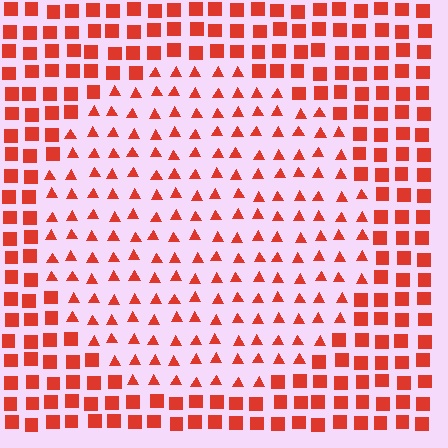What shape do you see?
I see a circle.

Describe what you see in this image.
The image is filled with small red elements arranged in a uniform grid. A circle-shaped region contains triangles, while the surrounding area contains squares. The boundary is defined purely by the change in element shape.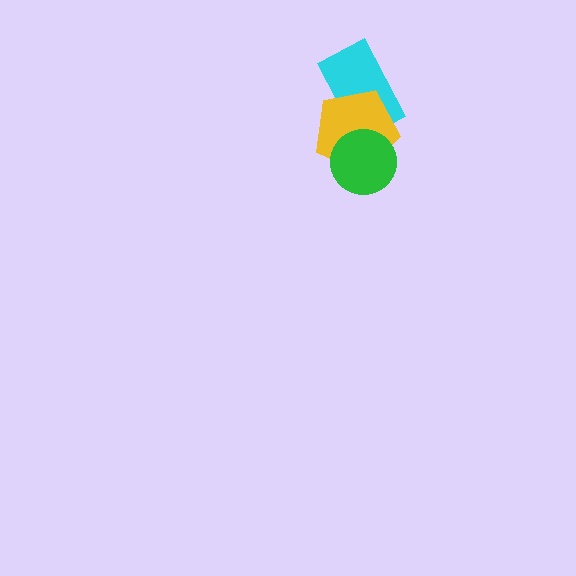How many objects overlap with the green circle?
1 object overlaps with the green circle.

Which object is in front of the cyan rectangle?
The yellow pentagon is in front of the cyan rectangle.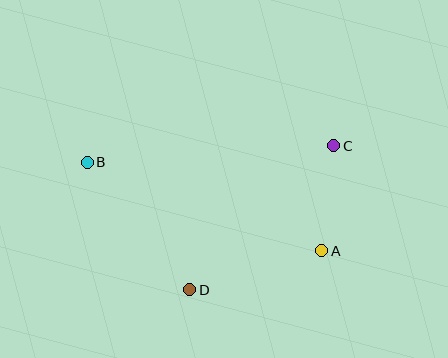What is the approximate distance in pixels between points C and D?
The distance between C and D is approximately 204 pixels.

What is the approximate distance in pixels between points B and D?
The distance between B and D is approximately 163 pixels.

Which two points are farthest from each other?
Points A and B are farthest from each other.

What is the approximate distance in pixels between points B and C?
The distance between B and C is approximately 247 pixels.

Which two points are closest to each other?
Points A and C are closest to each other.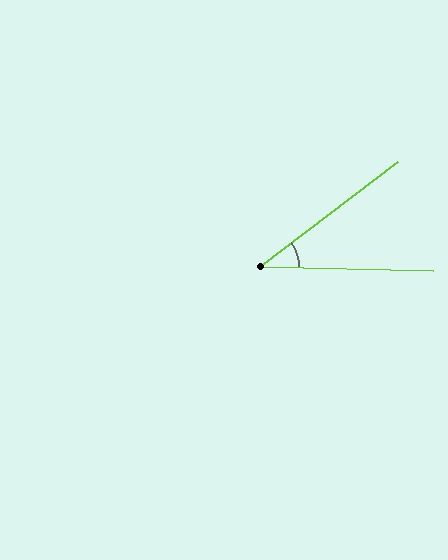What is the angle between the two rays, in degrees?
Approximately 38 degrees.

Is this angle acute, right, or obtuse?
It is acute.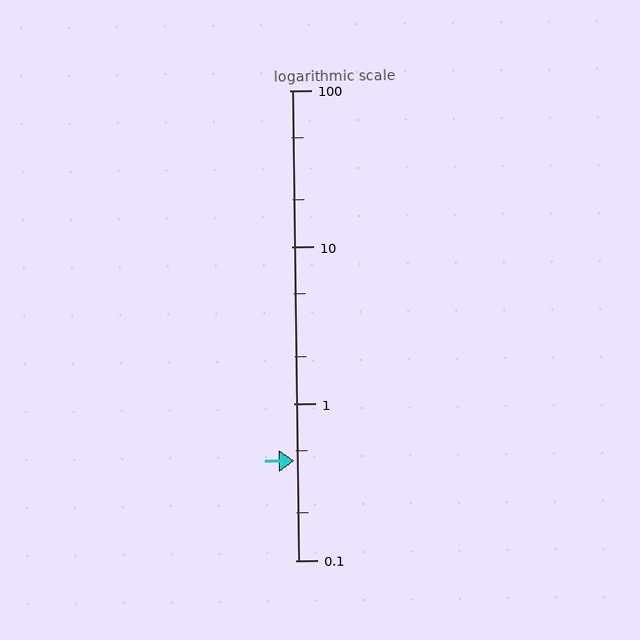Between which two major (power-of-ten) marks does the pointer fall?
The pointer is between 0.1 and 1.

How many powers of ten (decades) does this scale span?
The scale spans 3 decades, from 0.1 to 100.